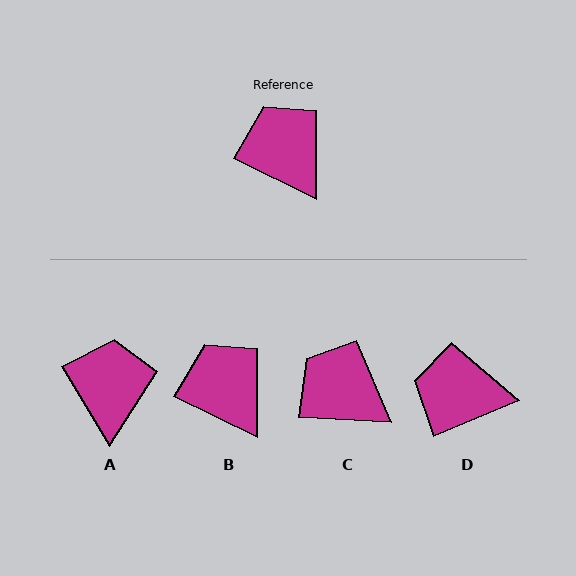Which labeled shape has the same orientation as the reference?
B.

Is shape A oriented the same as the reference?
No, it is off by about 32 degrees.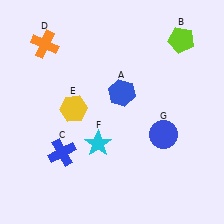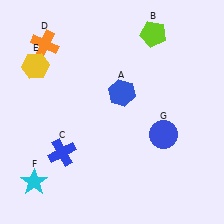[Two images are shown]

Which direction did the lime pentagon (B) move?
The lime pentagon (B) moved left.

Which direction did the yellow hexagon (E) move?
The yellow hexagon (E) moved up.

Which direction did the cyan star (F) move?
The cyan star (F) moved left.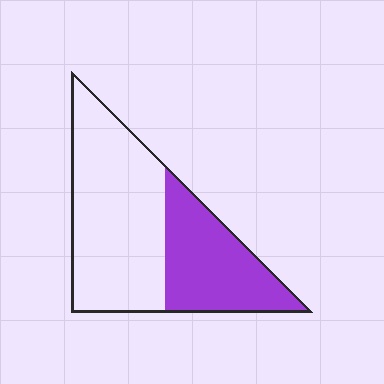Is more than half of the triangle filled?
No.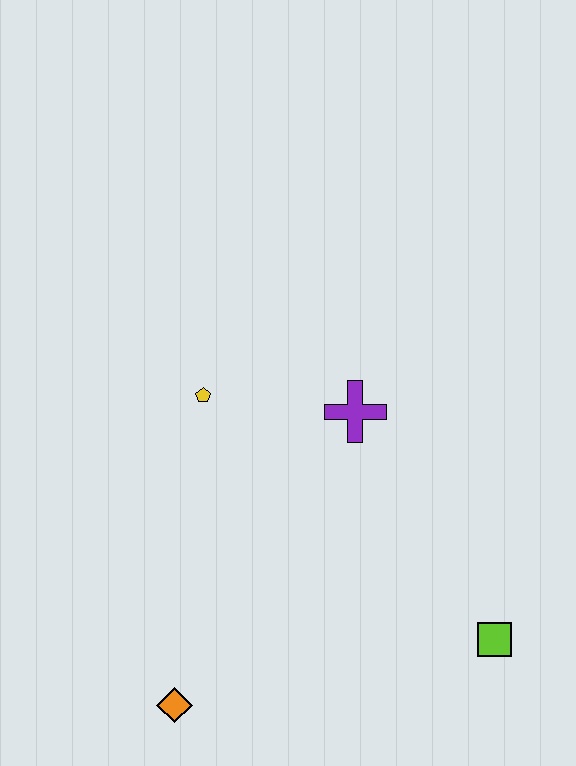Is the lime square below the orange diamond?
No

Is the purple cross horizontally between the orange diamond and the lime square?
Yes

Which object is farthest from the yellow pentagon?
The lime square is farthest from the yellow pentagon.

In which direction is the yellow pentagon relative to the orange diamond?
The yellow pentagon is above the orange diamond.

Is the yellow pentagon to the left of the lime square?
Yes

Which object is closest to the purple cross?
The yellow pentagon is closest to the purple cross.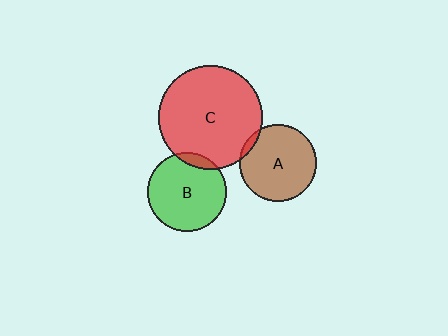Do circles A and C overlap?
Yes.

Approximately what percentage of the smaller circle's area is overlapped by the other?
Approximately 5%.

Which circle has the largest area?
Circle C (red).